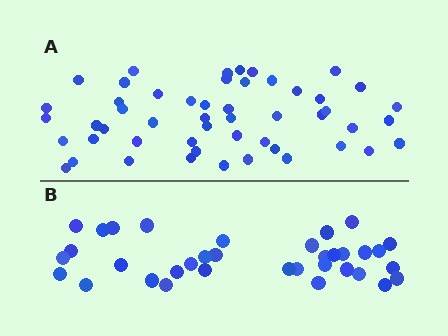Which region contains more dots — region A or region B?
Region A (the top region) has more dots.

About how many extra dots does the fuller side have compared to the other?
Region A has approximately 15 more dots than region B.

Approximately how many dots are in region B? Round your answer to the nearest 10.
About 40 dots. (The exact count is 35, which rounds to 40.)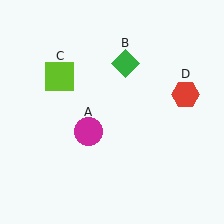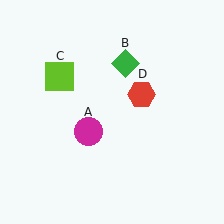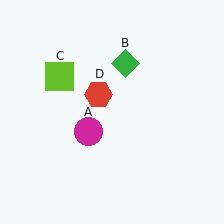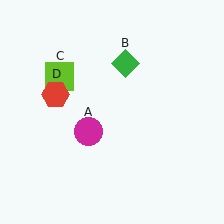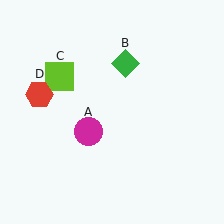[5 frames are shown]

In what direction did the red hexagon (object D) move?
The red hexagon (object D) moved left.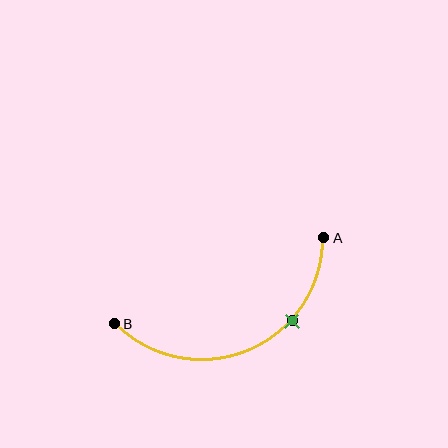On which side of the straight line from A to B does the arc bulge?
The arc bulges below the straight line connecting A and B.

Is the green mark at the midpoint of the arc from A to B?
No. The green mark lies on the arc but is closer to endpoint A. The arc midpoint would be at the point on the curve equidistant along the arc from both A and B.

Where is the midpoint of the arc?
The arc midpoint is the point on the curve farthest from the straight line joining A and B. It sits below that line.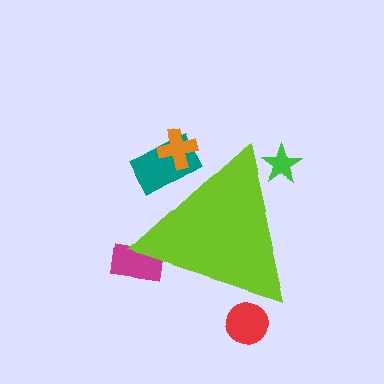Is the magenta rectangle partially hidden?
Yes, the magenta rectangle is partially hidden behind the lime triangle.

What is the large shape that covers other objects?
A lime triangle.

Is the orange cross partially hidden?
Yes, the orange cross is partially hidden behind the lime triangle.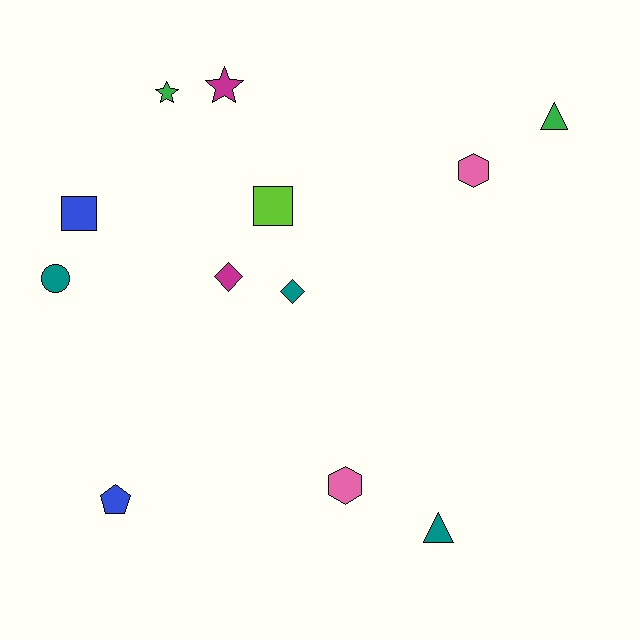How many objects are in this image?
There are 12 objects.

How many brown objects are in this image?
There are no brown objects.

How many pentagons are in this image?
There is 1 pentagon.